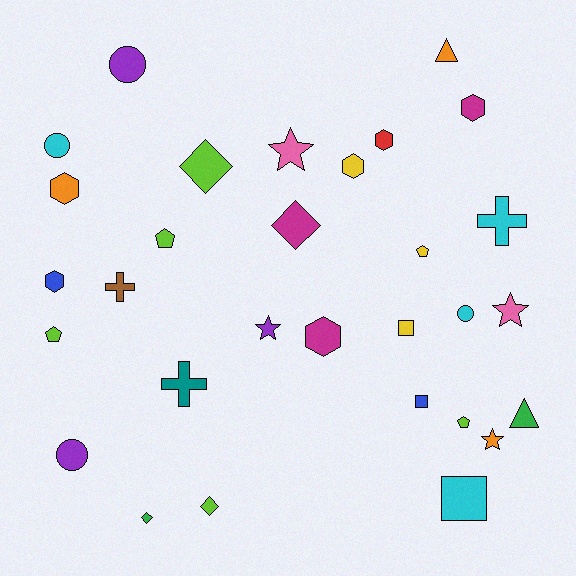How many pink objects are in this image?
There are 2 pink objects.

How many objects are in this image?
There are 30 objects.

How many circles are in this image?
There are 4 circles.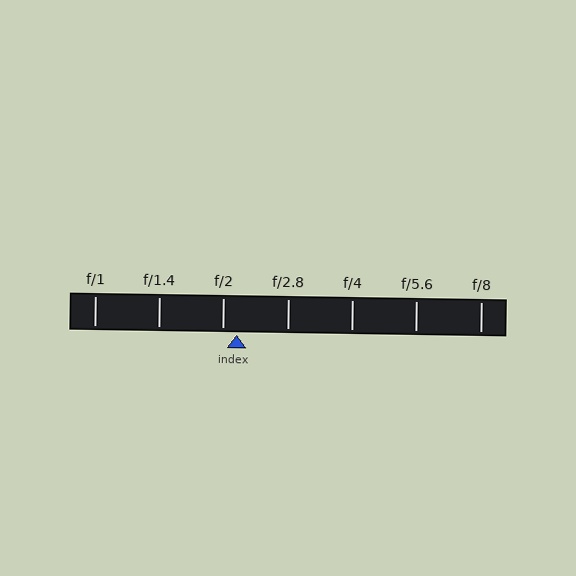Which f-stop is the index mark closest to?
The index mark is closest to f/2.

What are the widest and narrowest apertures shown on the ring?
The widest aperture shown is f/1 and the narrowest is f/8.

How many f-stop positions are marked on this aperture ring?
There are 7 f-stop positions marked.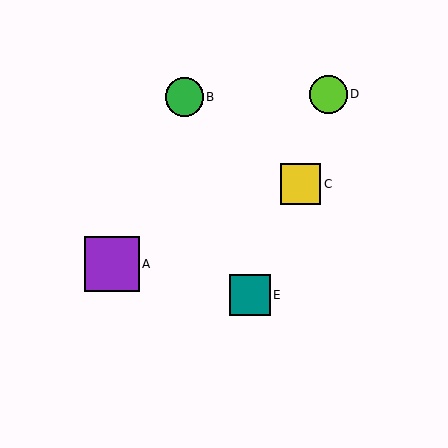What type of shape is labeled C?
Shape C is a yellow square.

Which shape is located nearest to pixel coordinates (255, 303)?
The teal square (labeled E) at (250, 295) is nearest to that location.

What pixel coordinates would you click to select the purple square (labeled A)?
Click at (112, 264) to select the purple square A.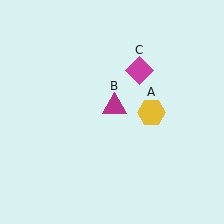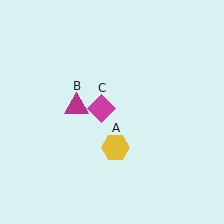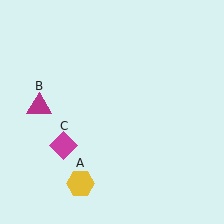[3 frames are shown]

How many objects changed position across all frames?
3 objects changed position: yellow hexagon (object A), magenta triangle (object B), magenta diamond (object C).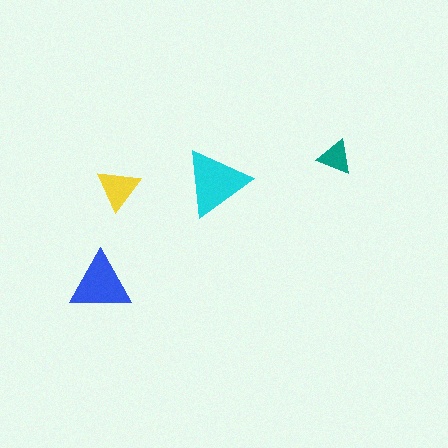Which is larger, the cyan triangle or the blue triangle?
The cyan one.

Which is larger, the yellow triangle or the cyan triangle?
The cyan one.